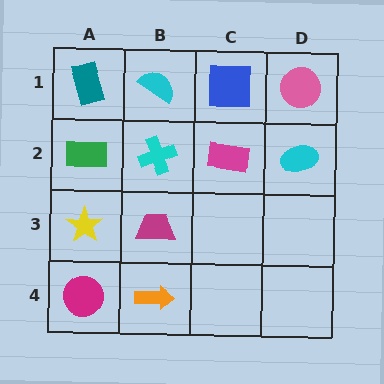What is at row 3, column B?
A magenta trapezoid.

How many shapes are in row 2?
4 shapes.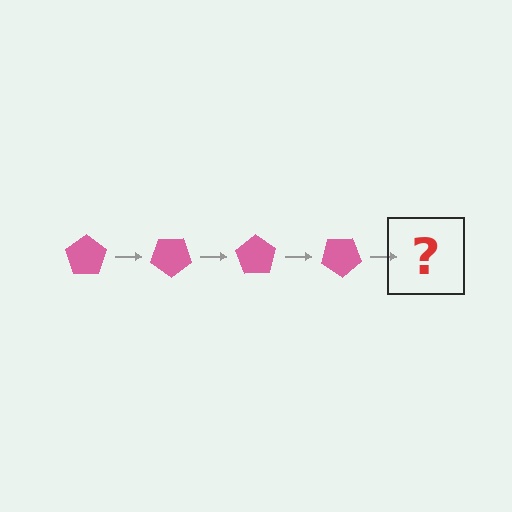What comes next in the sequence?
The next element should be a pink pentagon rotated 140 degrees.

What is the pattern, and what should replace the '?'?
The pattern is that the pentagon rotates 35 degrees each step. The '?' should be a pink pentagon rotated 140 degrees.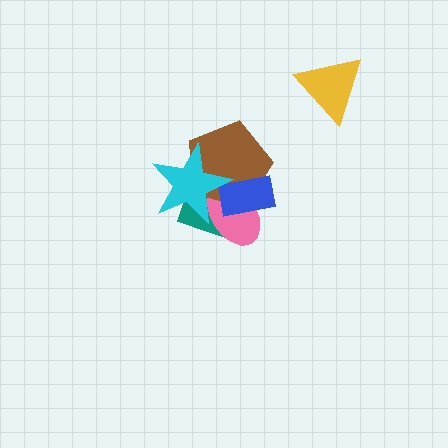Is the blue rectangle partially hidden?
Yes, it is partially covered by another shape.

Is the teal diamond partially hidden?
Yes, it is partially covered by another shape.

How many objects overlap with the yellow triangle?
0 objects overlap with the yellow triangle.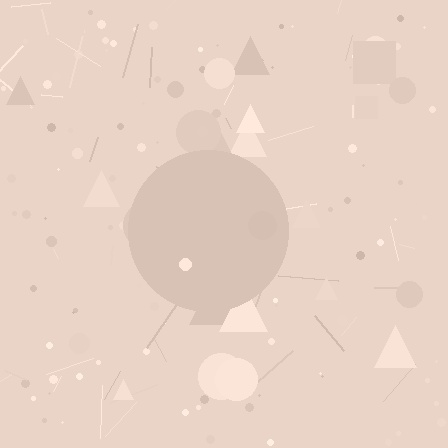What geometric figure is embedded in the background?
A circle is embedded in the background.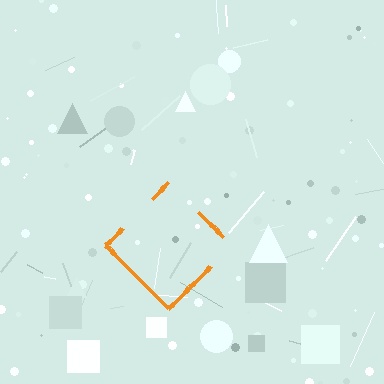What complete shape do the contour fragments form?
The contour fragments form a diamond.